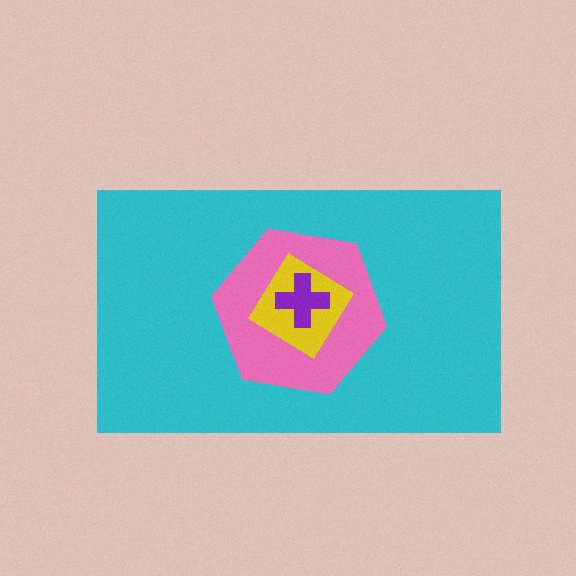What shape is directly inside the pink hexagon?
The yellow diamond.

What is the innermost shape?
The purple cross.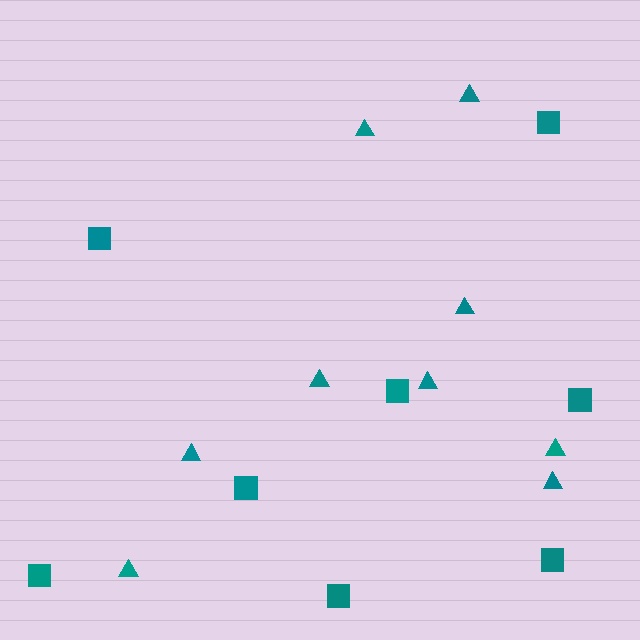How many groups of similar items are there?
There are 2 groups: one group of triangles (9) and one group of squares (8).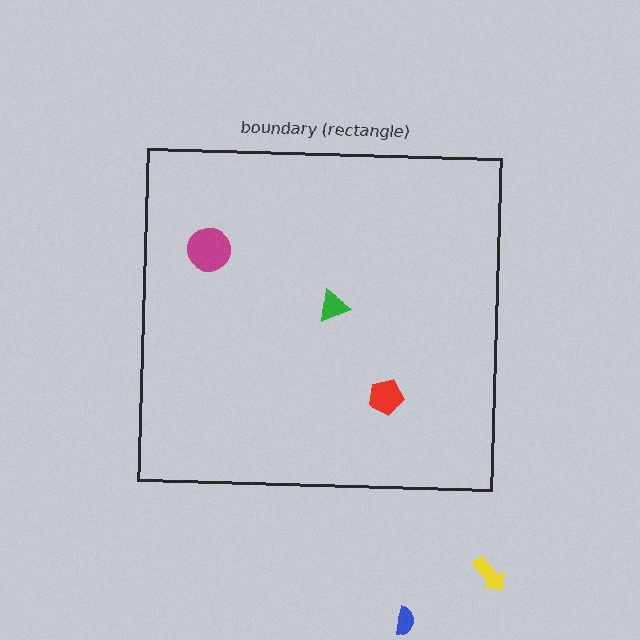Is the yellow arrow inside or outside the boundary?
Outside.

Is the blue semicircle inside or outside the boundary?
Outside.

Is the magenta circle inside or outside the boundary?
Inside.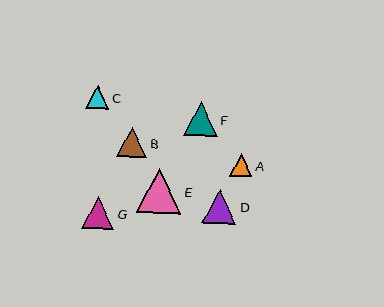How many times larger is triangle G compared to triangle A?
Triangle G is approximately 1.4 times the size of triangle A.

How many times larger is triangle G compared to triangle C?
Triangle G is approximately 1.4 times the size of triangle C.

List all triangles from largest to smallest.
From largest to smallest: E, D, F, G, B, C, A.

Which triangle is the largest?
Triangle E is the largest with a size of approximately 45 pixels.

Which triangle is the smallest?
Triangle A is the smallest with a size of approximately 22 pixels.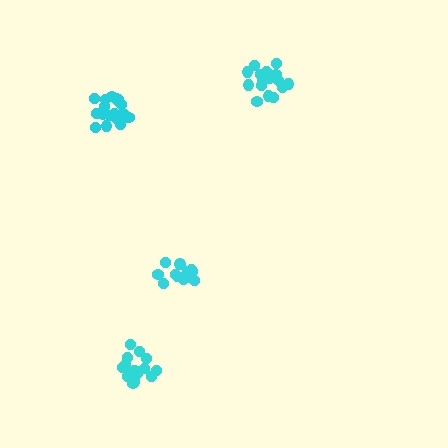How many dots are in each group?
Group 1: 18 dots, Group 2: 19 dots, Group 3: 17 dots, Group 4: 21 dots (75 total).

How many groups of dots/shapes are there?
There are 4 groups.